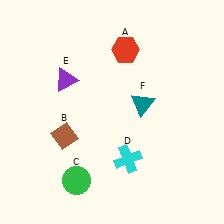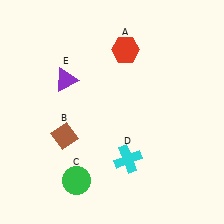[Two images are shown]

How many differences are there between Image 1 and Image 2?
There is 1 difference between the two images.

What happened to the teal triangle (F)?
The teal triangle (F) was removed in Image 2. It was in the top-right area of Image 1.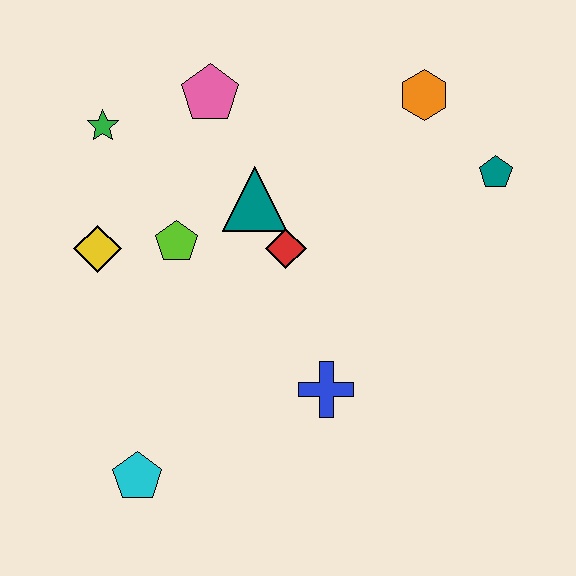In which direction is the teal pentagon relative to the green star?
The teal pentagon is to the right of the green star.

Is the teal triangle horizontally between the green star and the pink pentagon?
No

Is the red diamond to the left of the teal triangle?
No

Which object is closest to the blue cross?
The red diamond is closest to the blue cross.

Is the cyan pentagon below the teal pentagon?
Yes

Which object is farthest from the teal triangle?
The cyan pentagon is farthest from the teal triangle.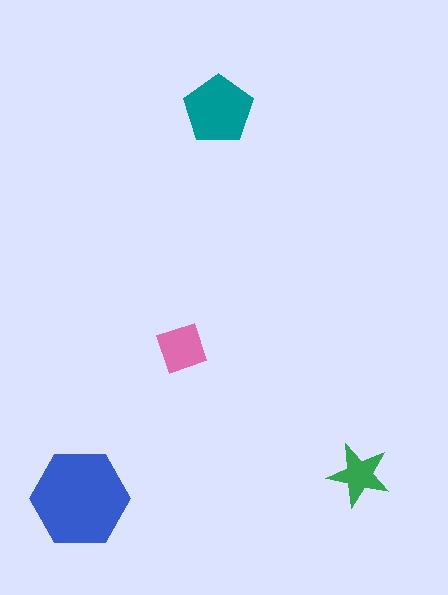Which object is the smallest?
The green star.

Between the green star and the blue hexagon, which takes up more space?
The blue hexagon.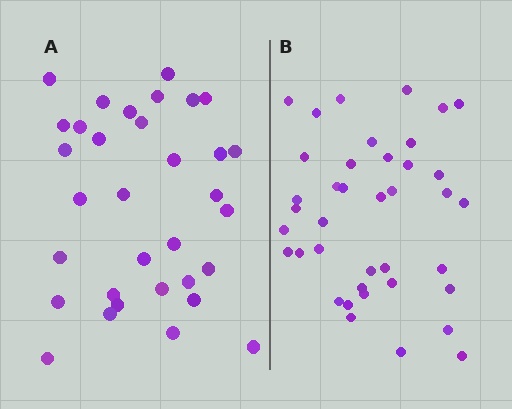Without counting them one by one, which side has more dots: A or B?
Region B (the right region) has more dots.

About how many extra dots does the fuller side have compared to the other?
Region B has about 6 more dots than region A.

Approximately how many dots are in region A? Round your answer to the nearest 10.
About 30 dots. (The exact count is 33, which rounds to 30.)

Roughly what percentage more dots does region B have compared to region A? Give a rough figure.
About 20% more.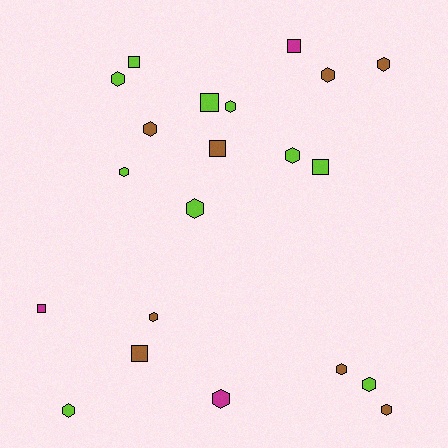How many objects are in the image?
There are 21 objects.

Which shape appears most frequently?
Hexagon, with 14 objects.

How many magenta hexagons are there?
There is 1 magenta hexagon.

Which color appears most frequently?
Lime, with 10 objects.